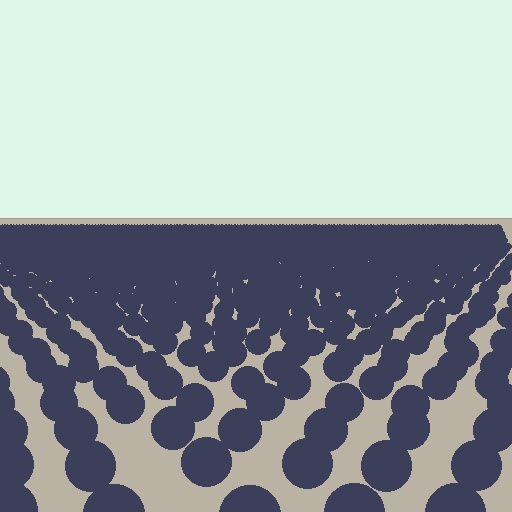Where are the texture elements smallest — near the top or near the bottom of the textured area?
Near the top.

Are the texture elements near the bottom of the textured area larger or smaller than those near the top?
Larger. Near the bottom, elements are closer to the viewer and appear at a bigger on-screen size.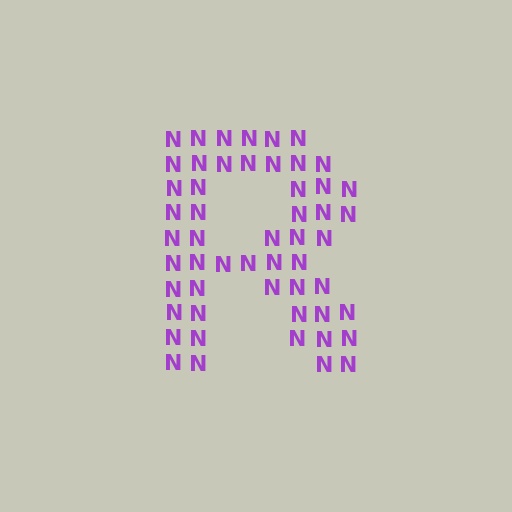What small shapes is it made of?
It is made of small letter N's.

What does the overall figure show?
The overall figure shows the letter R.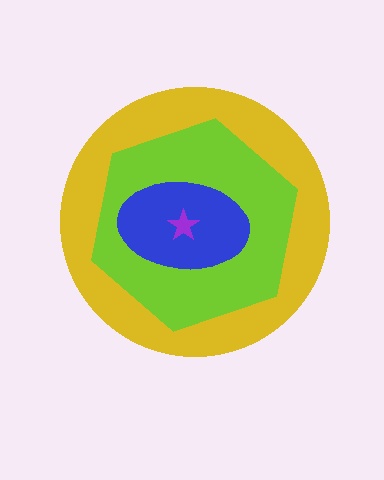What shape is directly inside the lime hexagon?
The blue ellipse.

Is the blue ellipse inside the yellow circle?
Yes.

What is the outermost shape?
The yellow circle.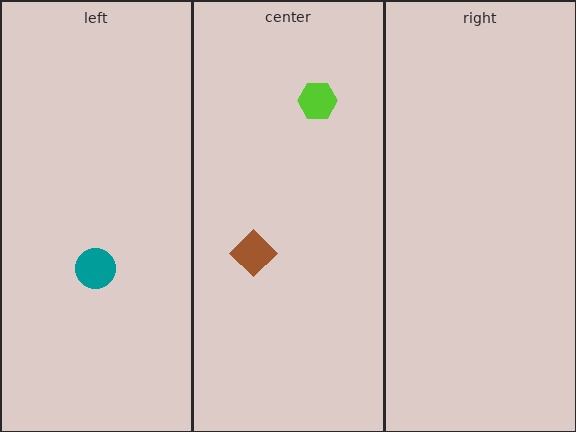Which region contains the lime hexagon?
The center region.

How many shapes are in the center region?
2.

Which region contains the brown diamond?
The center region.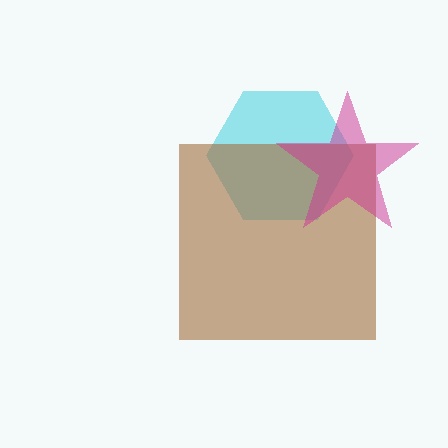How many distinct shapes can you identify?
There are 3 distinct shapes: a cyan hexagon, a brown square, a magenta star.